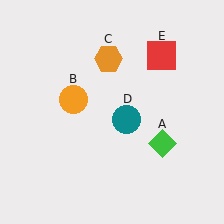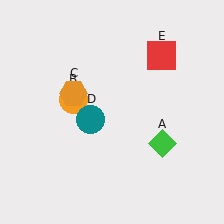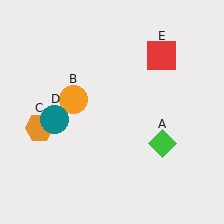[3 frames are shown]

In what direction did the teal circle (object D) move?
The teal circle (object D) moved left.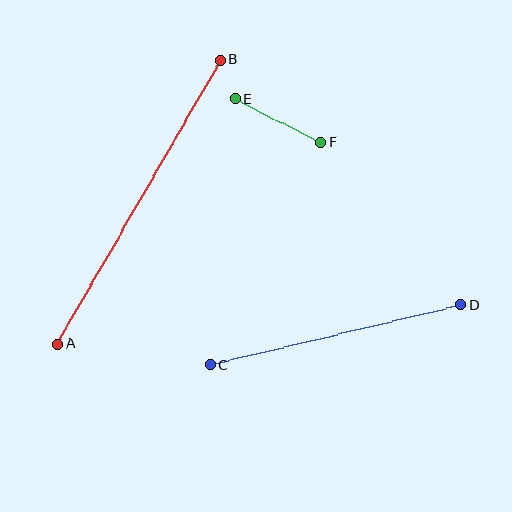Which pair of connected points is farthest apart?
Points A and B are farthest apart.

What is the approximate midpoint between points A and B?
The midpoint is at approximately (139, 202) pixels.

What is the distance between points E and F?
The distance is approximately 96 pixels.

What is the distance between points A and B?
The distance is approximately 328 pixels.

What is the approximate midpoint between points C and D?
The midpoint is at approximately (336, 335) pixels.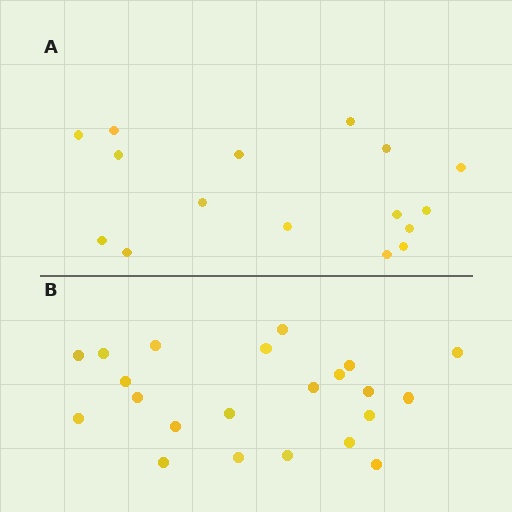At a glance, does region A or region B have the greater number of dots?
Region B (the bottom region) has more dots.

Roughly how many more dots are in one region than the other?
Region B has about 6 more dots than region A.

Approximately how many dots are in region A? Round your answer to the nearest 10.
About 20 dots. (The exact count is 16, which rounds to 20.)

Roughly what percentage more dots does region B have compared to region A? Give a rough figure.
About 40% more.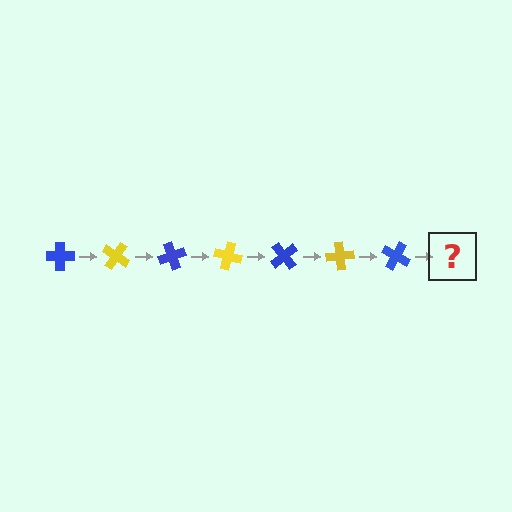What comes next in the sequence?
The next element should be a yellow cross, rotated 245 degrees from the start.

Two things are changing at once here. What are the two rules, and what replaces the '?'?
The two rules are that it rotates 35 degrees each step and the color cycles through blue and yellow. The '?' should be a yellow cross, rotated 245 degrees from the start.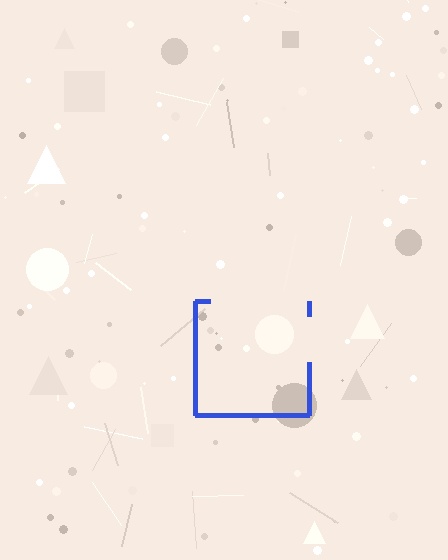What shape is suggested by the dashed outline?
The dashed outline suggests a square.